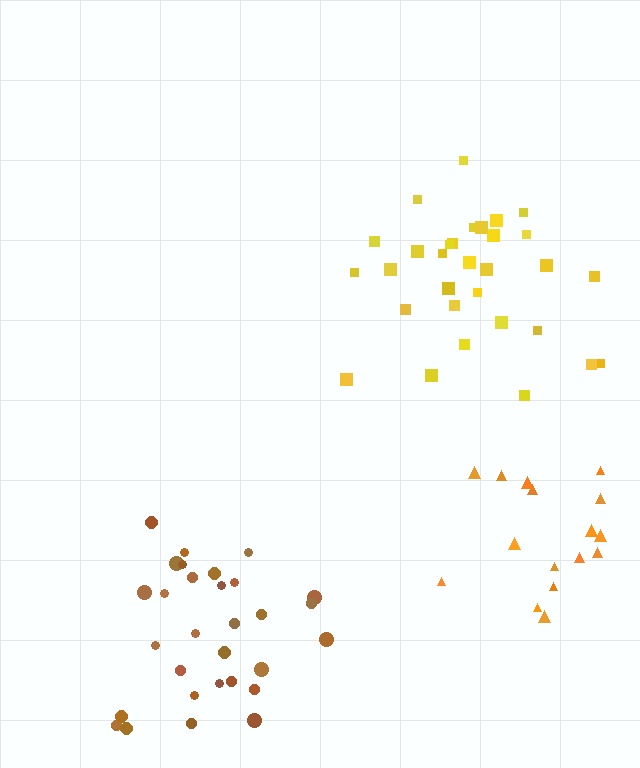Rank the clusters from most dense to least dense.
yellow, brown, orange.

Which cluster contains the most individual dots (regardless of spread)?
Yellow (31).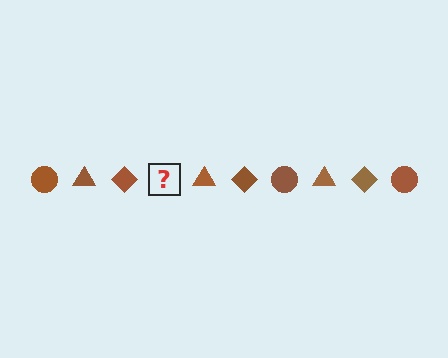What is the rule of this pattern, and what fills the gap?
The rule is that the pattern cycles through circle, triangle, diamond shapes in brown. The gap should be filled with a brown circle.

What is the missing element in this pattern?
The missing element is a brown circle.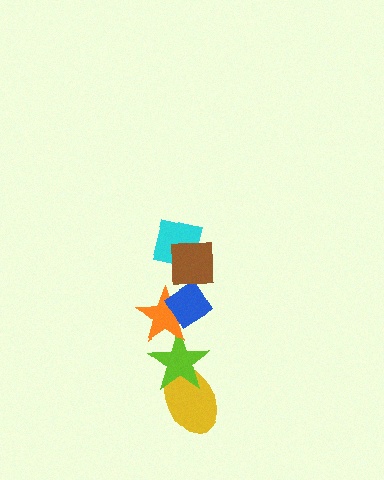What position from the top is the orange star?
The orange star is 4th from the top.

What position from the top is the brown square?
The brown square is 1st from the top.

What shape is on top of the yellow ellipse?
The lime star is on top of the yellow ellipse.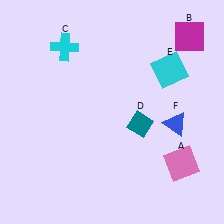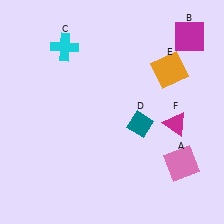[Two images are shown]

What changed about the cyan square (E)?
In Image 1, E is cyan. In Image 2, it changed to orange.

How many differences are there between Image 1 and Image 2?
There are 2 differences between the two images.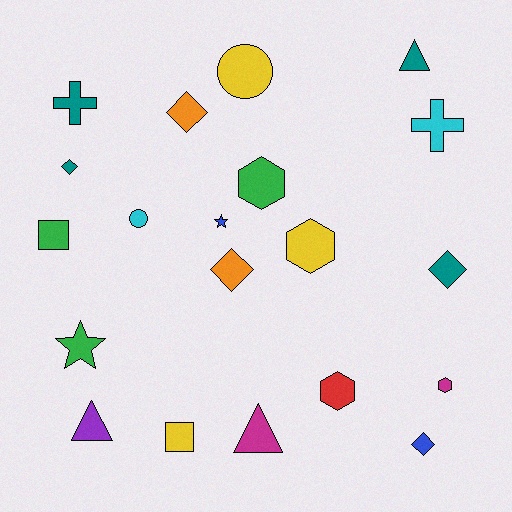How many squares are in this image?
There are 2 squares.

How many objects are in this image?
There are 20 objects.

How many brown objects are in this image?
There are no brown objects.